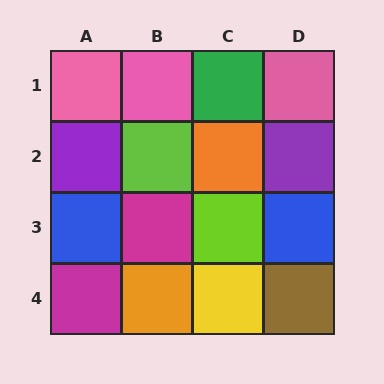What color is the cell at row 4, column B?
Orange.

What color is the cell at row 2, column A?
Purple.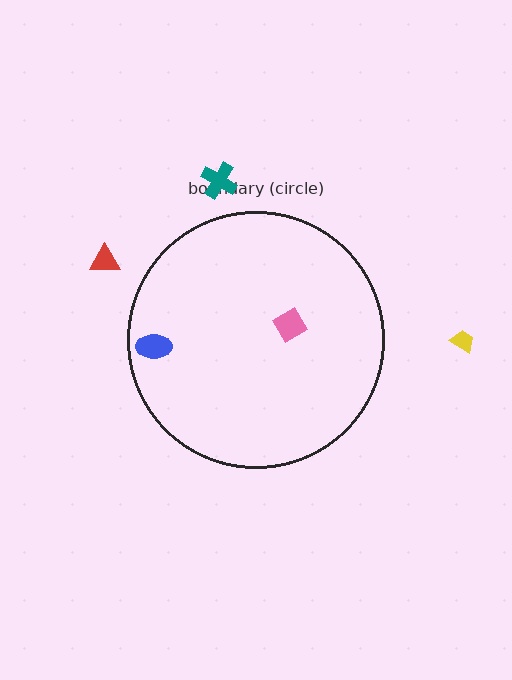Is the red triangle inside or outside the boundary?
Outside.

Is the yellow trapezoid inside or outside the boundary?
Outside.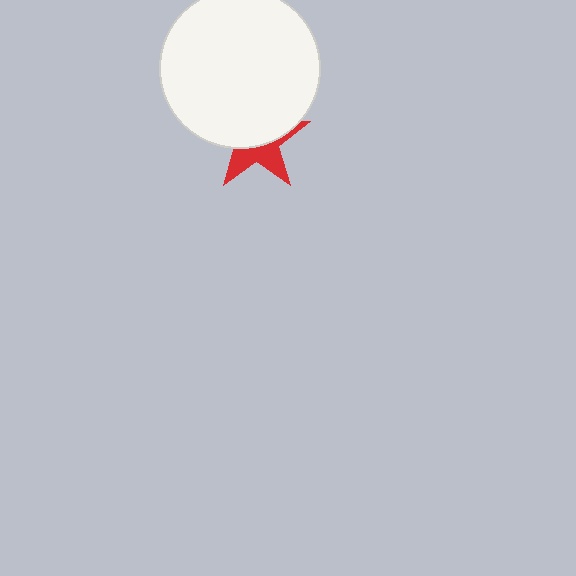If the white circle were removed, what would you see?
You would see the complete red star.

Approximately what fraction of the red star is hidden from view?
Roughly 58% of the red star is hidden behind the white circle.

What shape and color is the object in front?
The object in front is a white circle.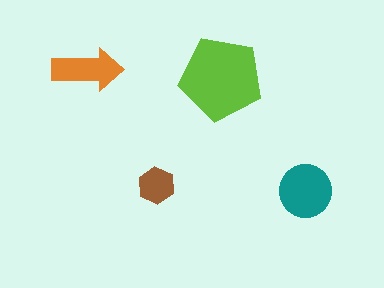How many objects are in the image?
There are 4 objects in the image.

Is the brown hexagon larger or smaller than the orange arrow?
Smaller.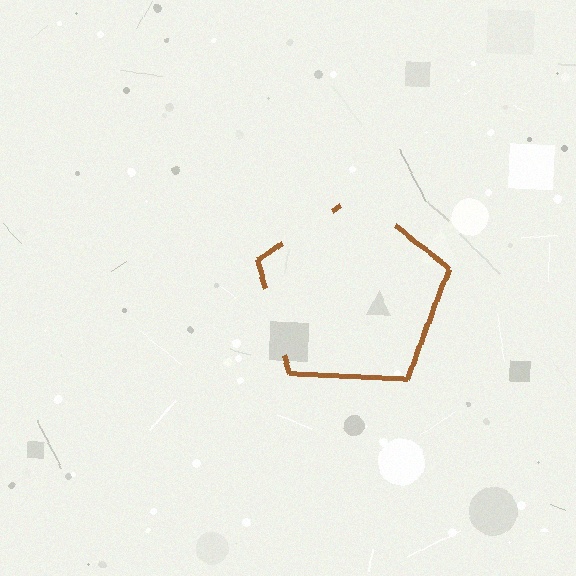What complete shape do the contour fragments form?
The contour fragments form a pentagon.